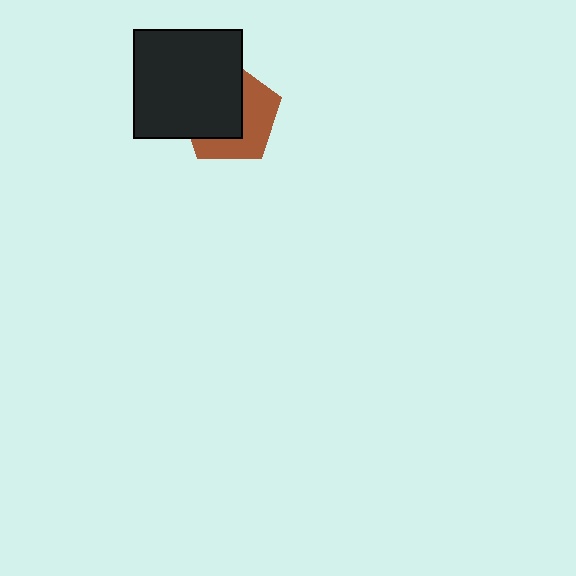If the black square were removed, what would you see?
You would see the complete brown pentagon.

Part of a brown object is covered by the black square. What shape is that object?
It is a pentagon.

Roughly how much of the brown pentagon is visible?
About half of it is visible (roughly 45%).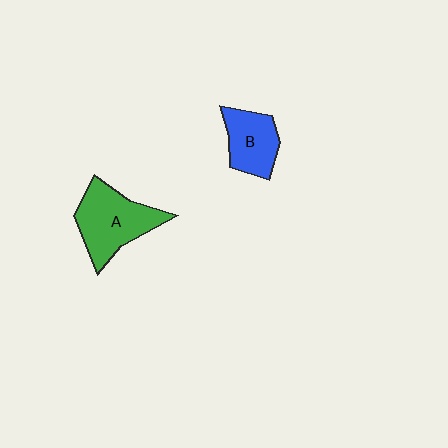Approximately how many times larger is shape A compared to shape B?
Approximately 1.4 times.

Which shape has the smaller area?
Shape B (blue).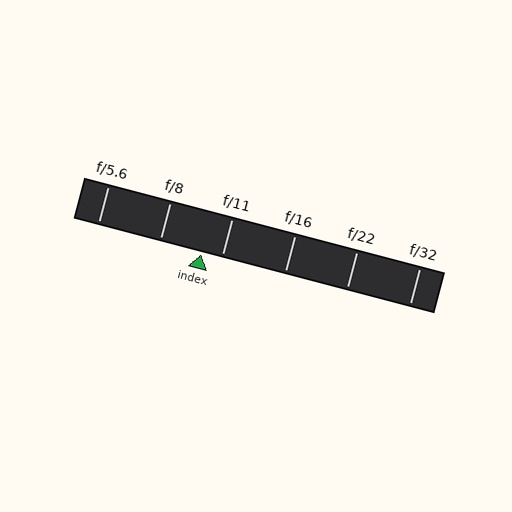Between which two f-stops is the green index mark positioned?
The index mark is between f/8 and f/11.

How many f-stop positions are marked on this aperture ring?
There are 6 f-stop positions marked.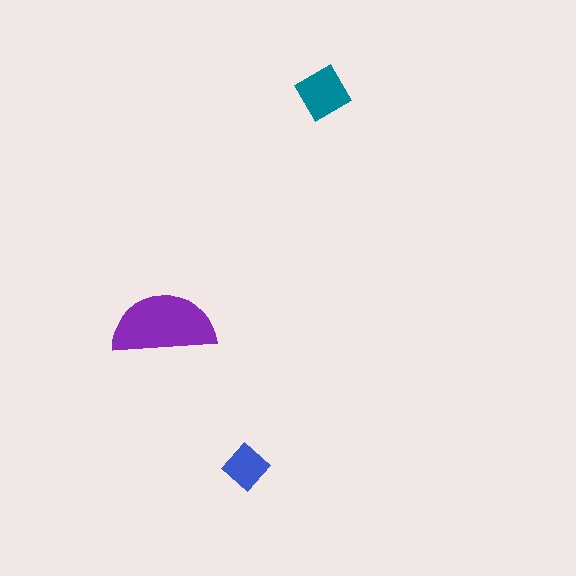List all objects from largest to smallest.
The purple semicircle, the teal diamond, the blue diamond.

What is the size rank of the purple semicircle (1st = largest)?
1st.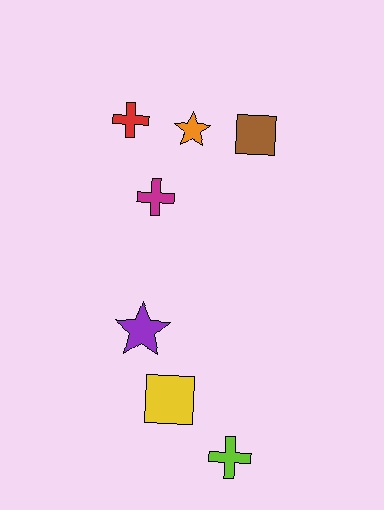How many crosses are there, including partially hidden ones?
There are 3 crosses.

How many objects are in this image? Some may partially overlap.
There are 7 objects.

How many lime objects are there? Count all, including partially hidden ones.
There is 1 lime object.